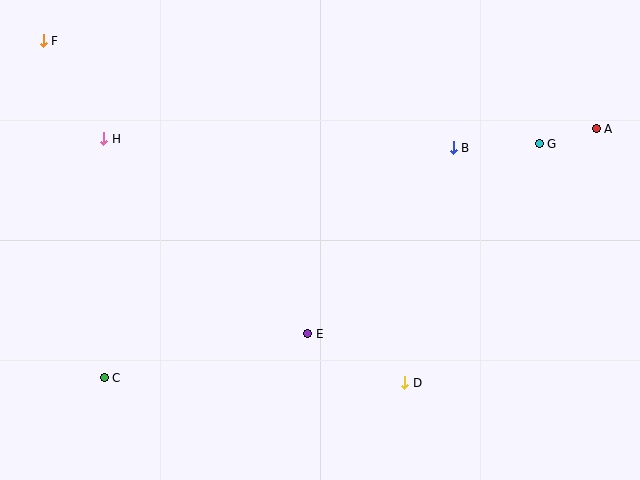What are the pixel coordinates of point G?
Point G is at (539, 144).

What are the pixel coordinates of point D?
Point D is at (405, 383).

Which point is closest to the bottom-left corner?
Point C is closest to the bottom-left corner.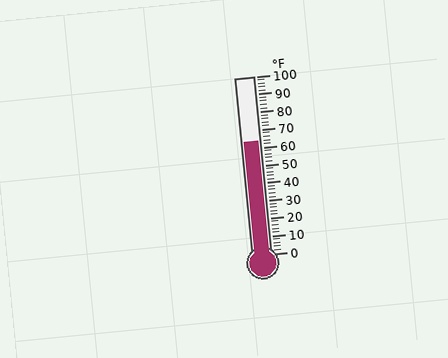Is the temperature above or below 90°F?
The temperature is below 90°F.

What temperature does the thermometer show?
The thermometer shows approximately 64°F.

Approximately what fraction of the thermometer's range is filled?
The thermometer is filled to approximately 65% of its range.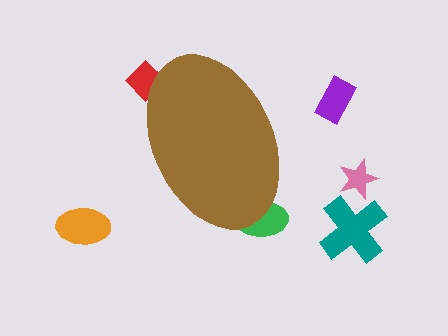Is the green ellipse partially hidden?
Yes, the green ellipse is partially hidden behind the brown ellipse.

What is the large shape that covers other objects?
A brown ellipse.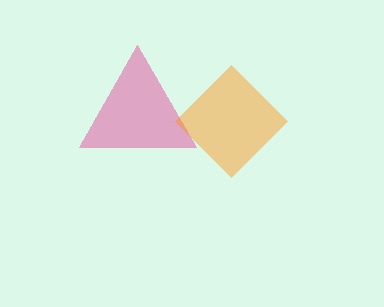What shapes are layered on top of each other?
The layered shapes are: a pink triangle, an orange diamond.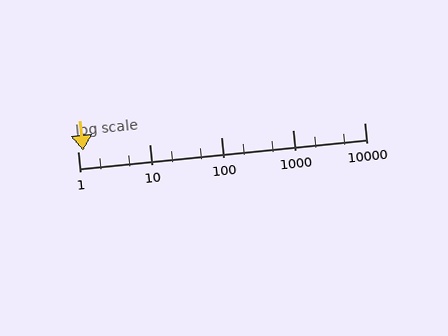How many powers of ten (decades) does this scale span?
The scale spans 4 decades, from 1 to 10000.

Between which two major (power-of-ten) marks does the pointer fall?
The pointer is between 1 and 10.